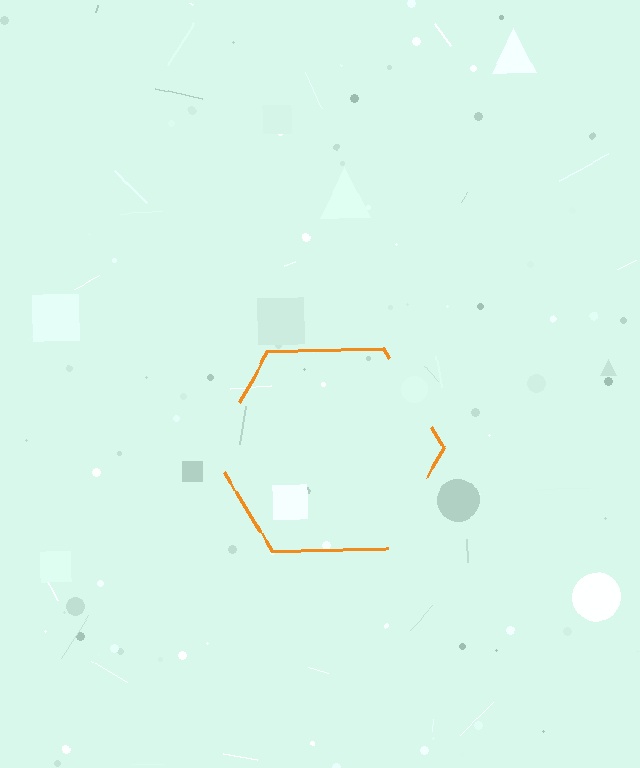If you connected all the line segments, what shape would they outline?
They would outline a hexagon.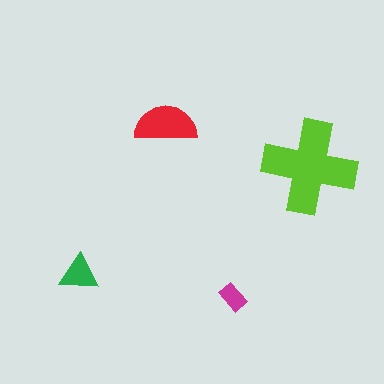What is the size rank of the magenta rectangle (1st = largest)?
4th.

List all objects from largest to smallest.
The lime cross, the red semicircle, the green triangle, the magenta rectangle.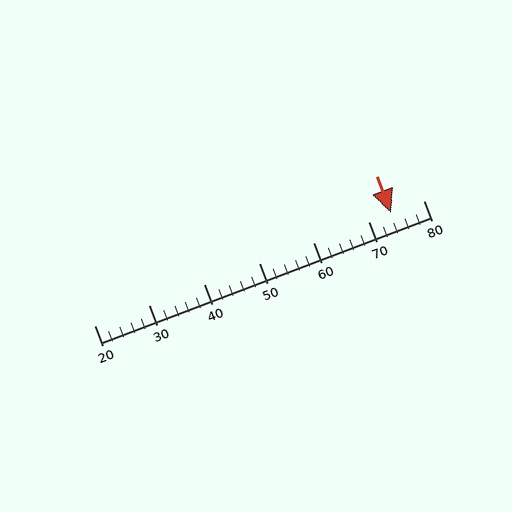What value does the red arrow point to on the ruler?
The red arrow points to approximately 74.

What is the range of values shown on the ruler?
The ruler shows values from 20 to 80.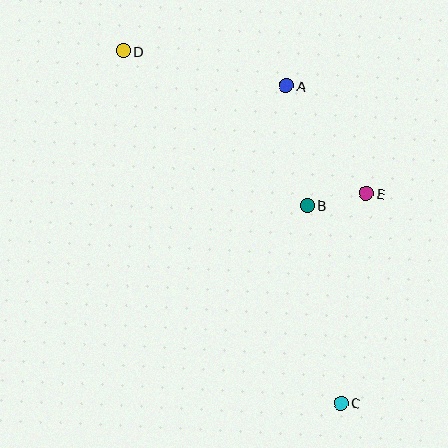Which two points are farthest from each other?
Points C and D are farthest from each other.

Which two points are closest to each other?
Points B and E are closest to each other.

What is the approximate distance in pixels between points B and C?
The distance between B and C is approximately 201 pixels.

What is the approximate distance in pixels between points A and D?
The distance between A and D is approximately 167 pixels.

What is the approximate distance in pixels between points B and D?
The distance between B and D is approximately 240 pixels.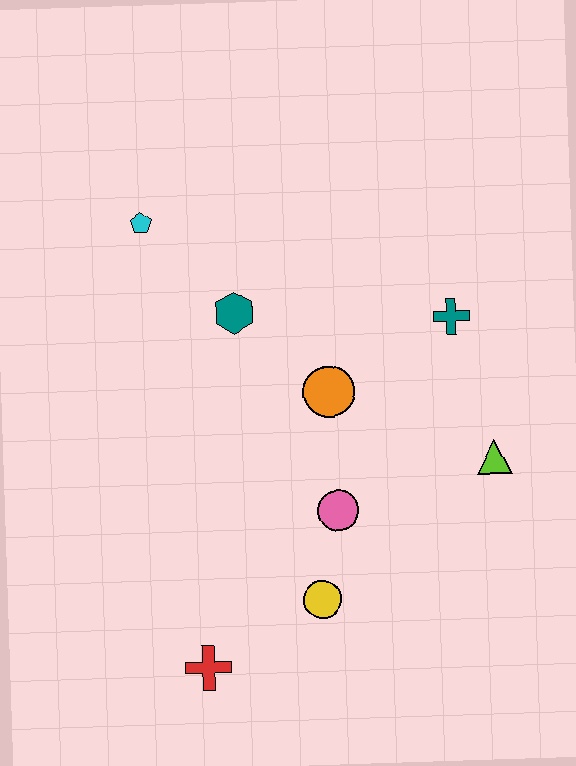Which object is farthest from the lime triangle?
The cyan pentagon is farthest from the lime triangle.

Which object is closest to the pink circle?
The yellow circle is closest to the pink circle.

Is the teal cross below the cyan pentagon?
Yes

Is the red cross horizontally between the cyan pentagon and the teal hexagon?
Yes